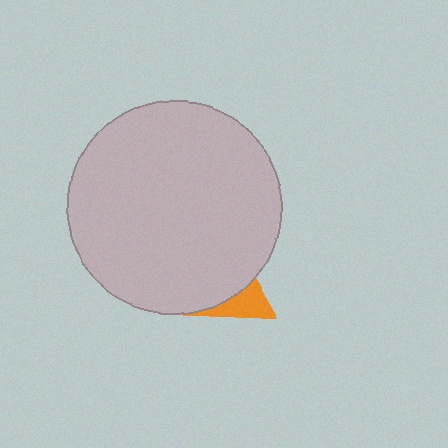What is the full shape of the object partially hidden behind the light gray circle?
The partially hidden object is an orange triangle.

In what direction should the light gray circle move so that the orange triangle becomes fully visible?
The light gray circle should move toward the upper-left. That is the shortest direction to clear the overlap and leave the orange triangle fully visible.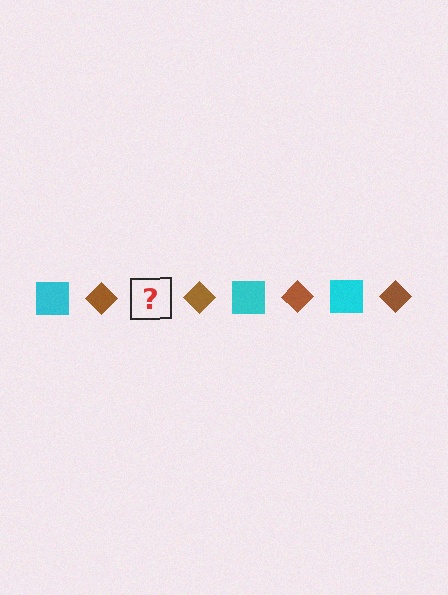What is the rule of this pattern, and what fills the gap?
The rule is that the pattern alternates between cyan square and brown diamond. The gap should be filled with a cyan square.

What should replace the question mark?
The question mark should be replaced with a cyan square.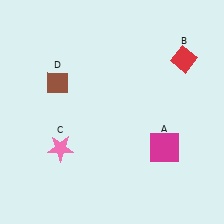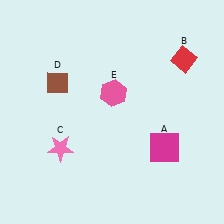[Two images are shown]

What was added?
A pink hexagon (E) was added in Image 2.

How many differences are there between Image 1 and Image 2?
There is 1 difference between the two images.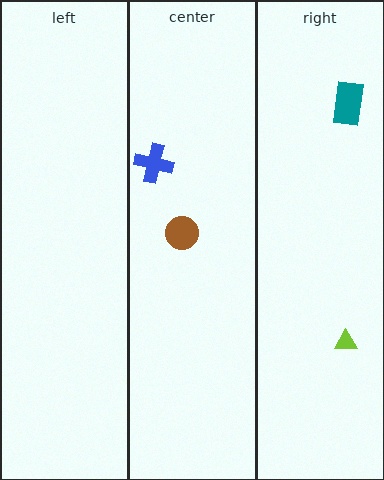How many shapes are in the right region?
2.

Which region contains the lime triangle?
The right region.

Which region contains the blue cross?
The center region.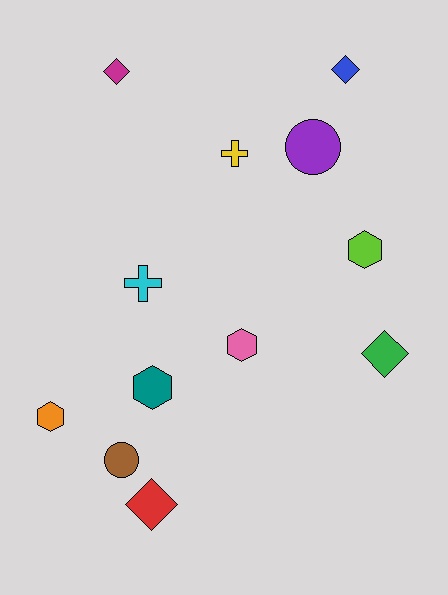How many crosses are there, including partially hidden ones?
There are 2 crosses.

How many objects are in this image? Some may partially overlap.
There are 12 objects.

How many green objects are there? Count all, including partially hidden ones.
There is 1 green object.